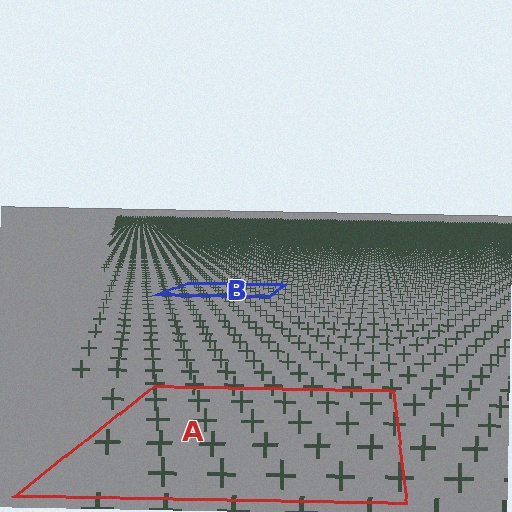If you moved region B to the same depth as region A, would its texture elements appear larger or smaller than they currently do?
They would appear larger. At a closer depth, the same texture elements are projected at a bigger on-screen size.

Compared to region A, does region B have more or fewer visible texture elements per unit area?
Region B has more texture elements per unit area — they are packed more densely because it is farther away.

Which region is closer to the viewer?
Region A is closer. The texture elements there are larger and more spread out.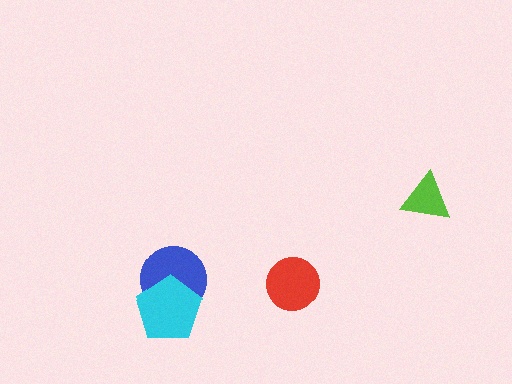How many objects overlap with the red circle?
0 objects overlap with the red circle.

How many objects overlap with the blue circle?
1 object overlaps with the blue circle.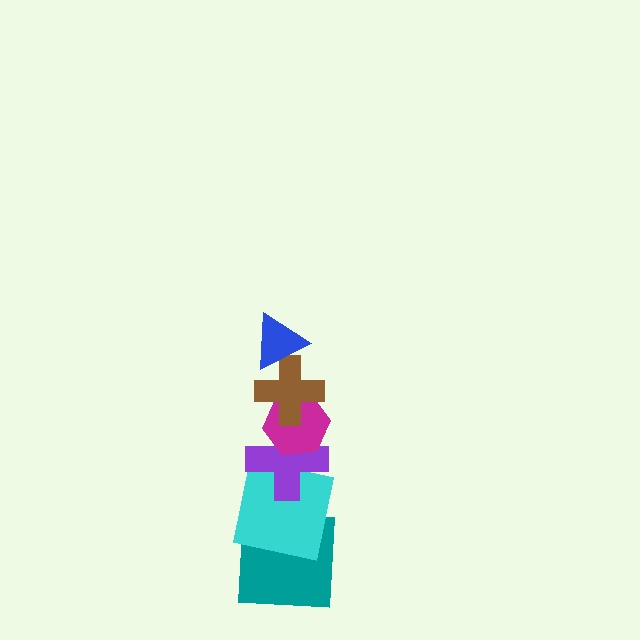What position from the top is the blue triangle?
The blue triangle is 1st from the top.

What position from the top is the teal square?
The teal square is 6th from the top.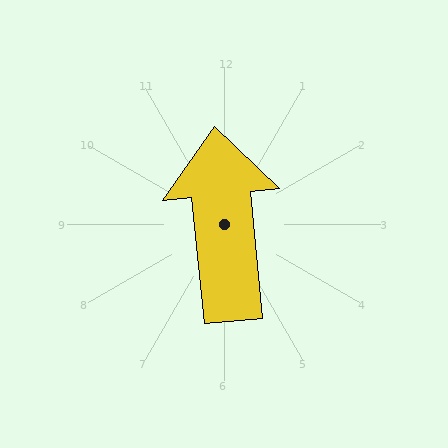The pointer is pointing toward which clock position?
Roughly 12 o'clock.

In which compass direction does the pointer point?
North.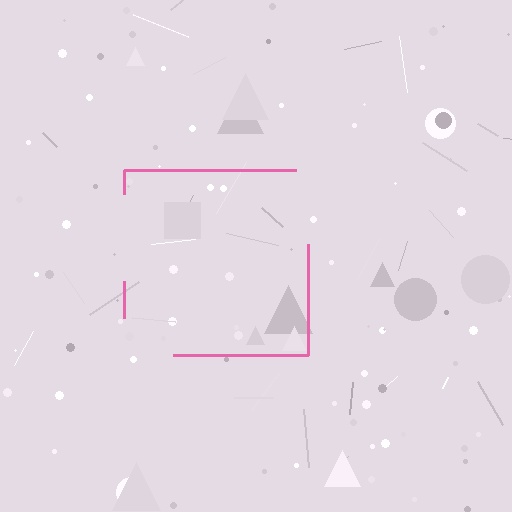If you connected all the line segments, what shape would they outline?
They would outline a square.